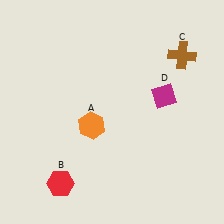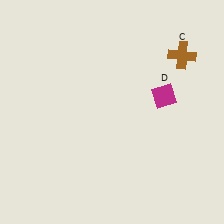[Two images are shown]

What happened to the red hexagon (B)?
The red hexagon (B) was removed in Image 2. It was in the bottom-left area of Image 1.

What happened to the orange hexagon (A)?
The orange hexagon (A) was removed in Image 2. It was in the bottom-left area of Image 1.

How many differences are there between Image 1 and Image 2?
There are 2 differences between the two images.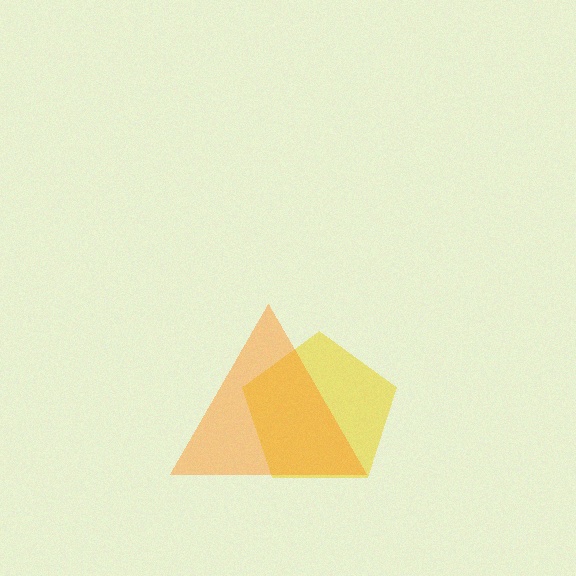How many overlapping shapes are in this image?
There are 2 overlapping shapes in the image.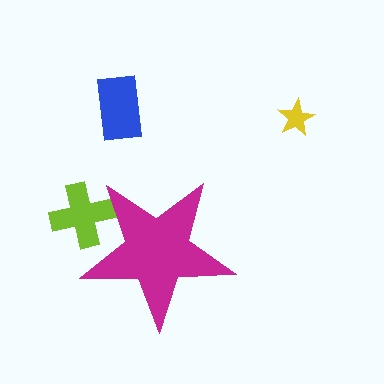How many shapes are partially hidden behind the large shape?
1 shape is partially hidden.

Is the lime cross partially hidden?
Yes, the lime cross is partially hidden behind the magenta star.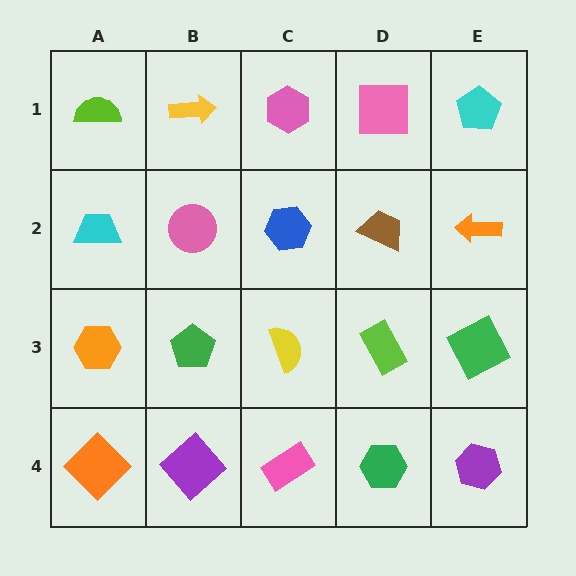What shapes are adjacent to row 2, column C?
A pink hexagon (row 1, column C), a yellow semicircle (row 3, column C), a pink circle (row 2, column B), a brown trapezoid (row 2, column D).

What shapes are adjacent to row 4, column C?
A yellow semicircle (row 3, column C), a purple diamond (row 4, column B), a green hexagon (row 4, column D).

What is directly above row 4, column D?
A lime rectangle.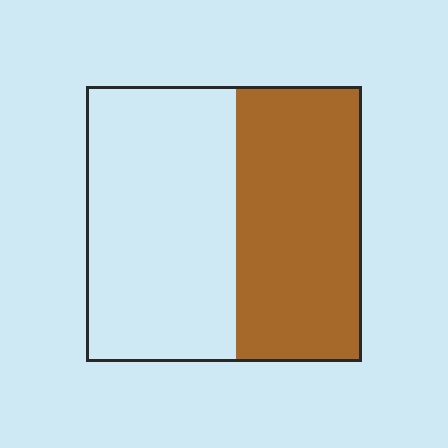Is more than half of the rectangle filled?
No.